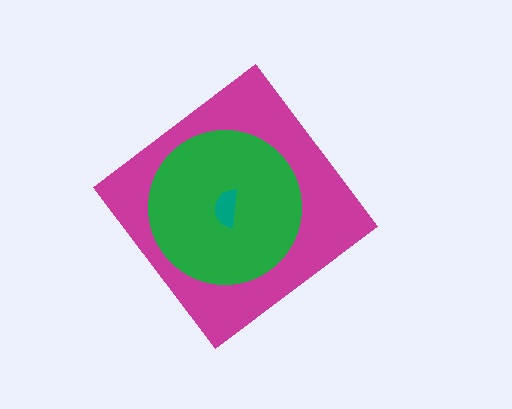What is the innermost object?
The teal semicircle.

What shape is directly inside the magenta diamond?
The green circle.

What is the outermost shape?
The magenta diamond.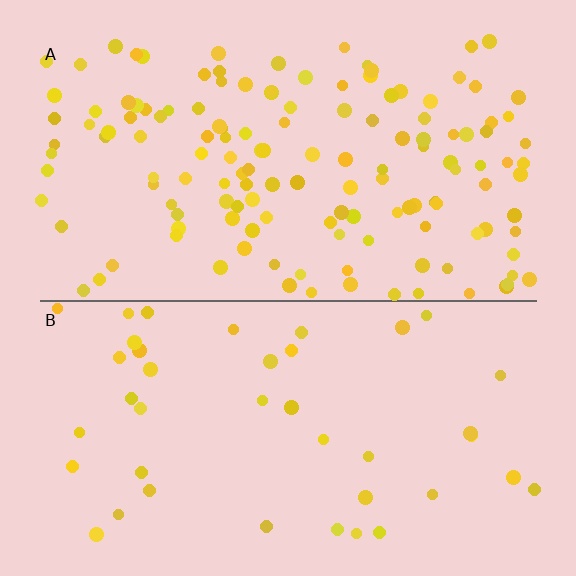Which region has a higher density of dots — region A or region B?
A (the top).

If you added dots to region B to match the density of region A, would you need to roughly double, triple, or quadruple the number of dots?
Approximately triple.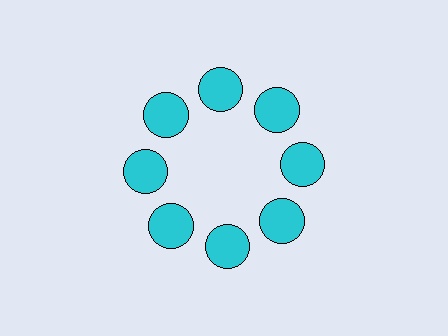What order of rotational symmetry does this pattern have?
This pattern has 8-fold rotational symmetry.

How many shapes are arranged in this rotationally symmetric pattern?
There are 8 shapes, arranged in 8 groups of 1.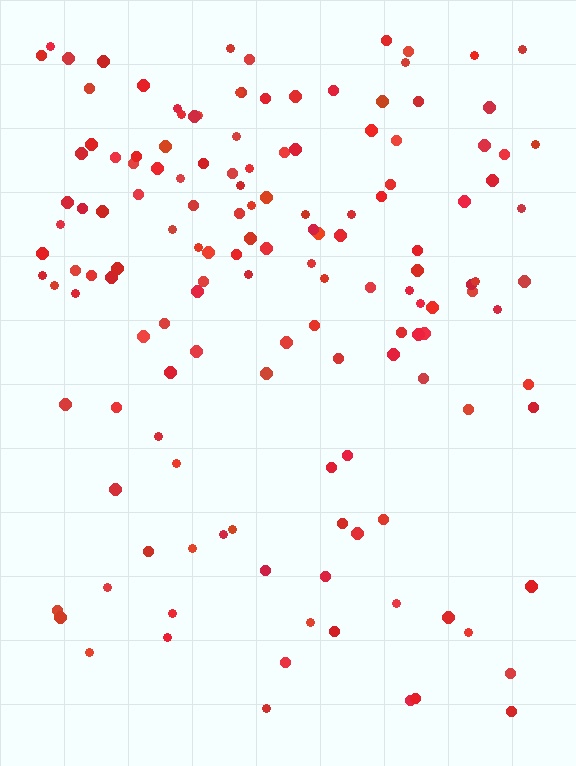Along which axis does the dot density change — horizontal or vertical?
Vertical.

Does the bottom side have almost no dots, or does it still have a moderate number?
Still a moderate number, just noticeably fewer than the top.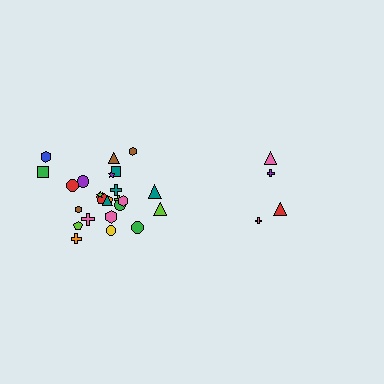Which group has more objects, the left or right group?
The left group.